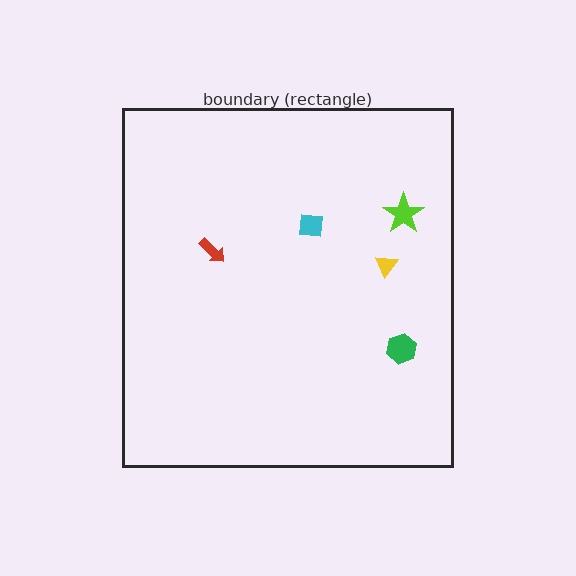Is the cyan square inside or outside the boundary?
Inside.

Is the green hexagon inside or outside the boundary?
Inside.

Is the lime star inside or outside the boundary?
Inside.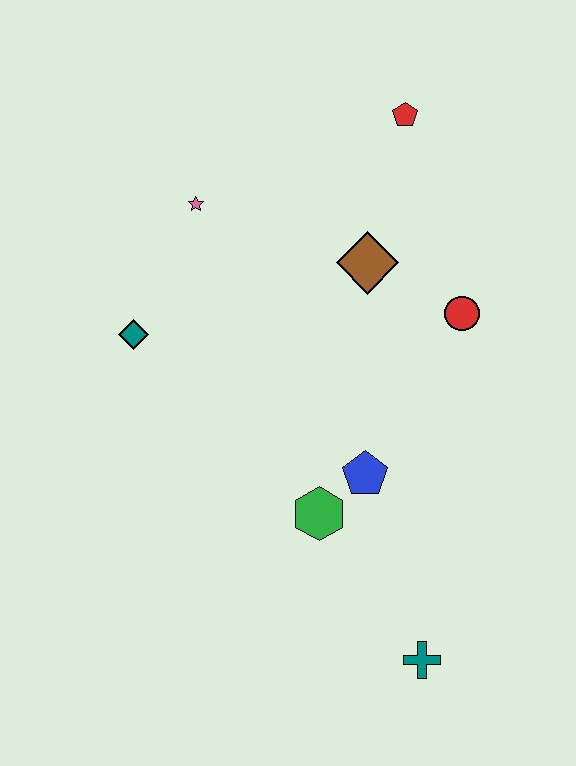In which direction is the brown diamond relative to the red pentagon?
The brown diamond is below the red pentagon.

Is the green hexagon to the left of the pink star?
No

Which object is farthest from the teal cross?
The red pentagon is farthest from the teal cross.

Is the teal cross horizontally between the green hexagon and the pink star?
No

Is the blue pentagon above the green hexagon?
Yes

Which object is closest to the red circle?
The brown diamond is closest to the red circle.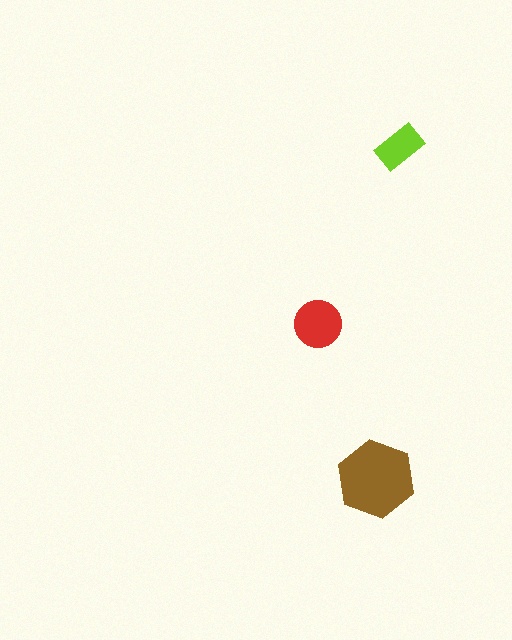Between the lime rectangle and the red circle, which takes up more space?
The red circle.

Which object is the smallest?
The lime rectangle.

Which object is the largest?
The brown hexagon.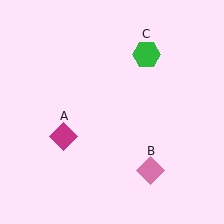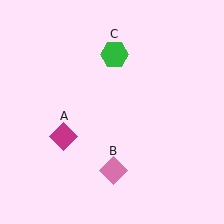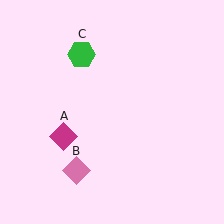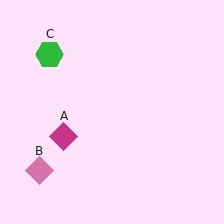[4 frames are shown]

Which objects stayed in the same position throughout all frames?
Magenta diamond (object A) remained stationary.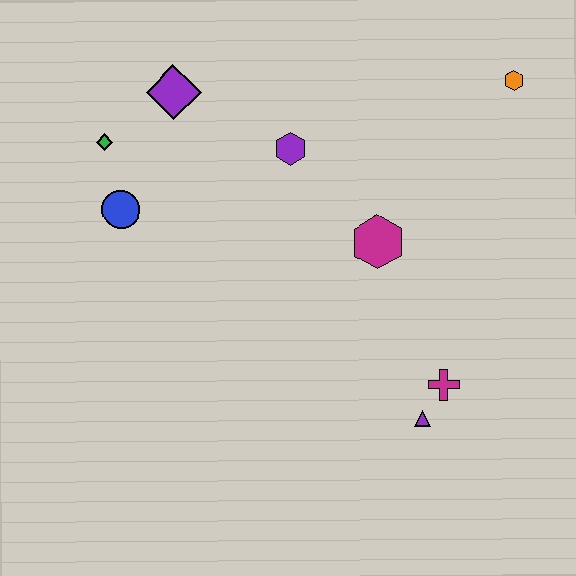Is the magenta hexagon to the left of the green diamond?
No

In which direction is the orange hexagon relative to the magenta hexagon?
The orange hexagon is above the magenta hexagon.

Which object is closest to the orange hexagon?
The magenta hexagon is closest to the orange hexagon.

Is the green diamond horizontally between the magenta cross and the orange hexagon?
No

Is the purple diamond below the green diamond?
No